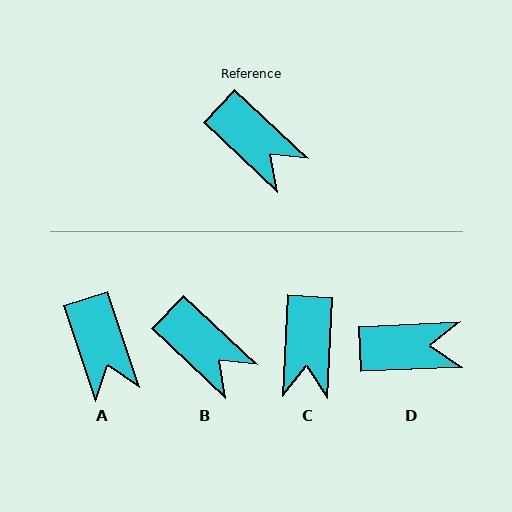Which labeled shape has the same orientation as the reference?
B.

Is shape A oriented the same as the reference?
No, it is off by about 28 degrees.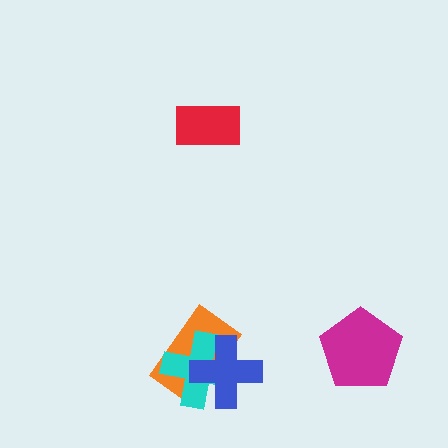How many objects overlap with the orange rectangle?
2 objects overlap with the orange rectangle.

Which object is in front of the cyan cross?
The blue cross is in front of the cyan cross.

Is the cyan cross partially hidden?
Yes, it is partially covered by another shape.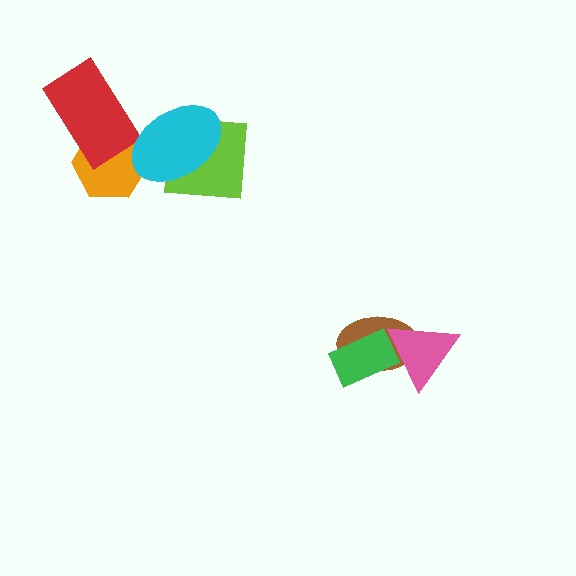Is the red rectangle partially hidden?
No, no other shape covers it.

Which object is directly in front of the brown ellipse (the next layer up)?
The green rectangle is directly in front of the brown ellipse.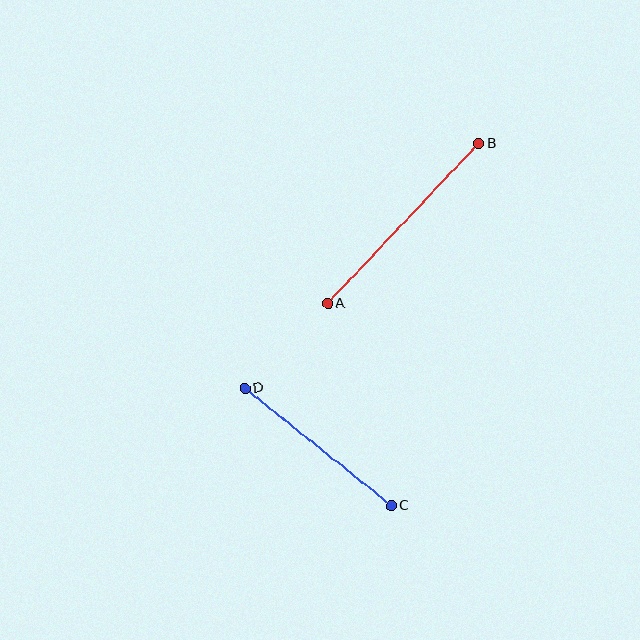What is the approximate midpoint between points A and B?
The midpoint is at approximately (403, 223) pixels.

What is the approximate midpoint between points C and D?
The midpoint is at approximately (318, 447) pixels.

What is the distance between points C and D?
The distance is approximately 188 pixels.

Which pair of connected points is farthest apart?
Points A and B are farthest apart.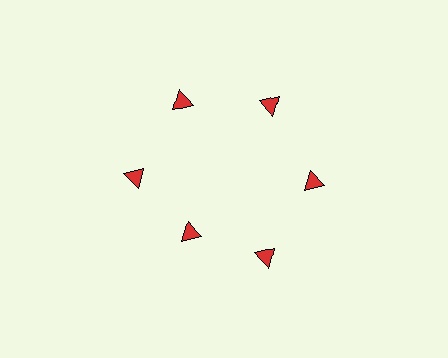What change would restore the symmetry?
The symmetry would be restored by moving it outward, back onto the ring so that all 6 triangles sit at equal angles and equal distance from the center.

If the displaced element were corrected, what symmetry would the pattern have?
It would have 6-fold rotational symmetry — the pattern would map onto itself every 60 degrees.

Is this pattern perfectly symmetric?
No. The 6 red triangles are arranged in a ring, but one element near the 7 o'clock position is pulled inward toward the center, breaking the 6-fold rotational symmetry.